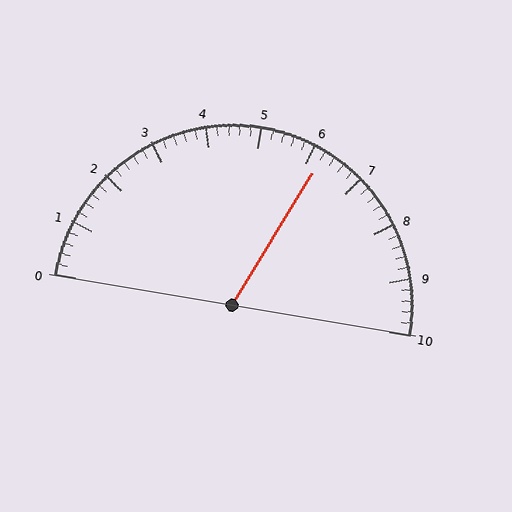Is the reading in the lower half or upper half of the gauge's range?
The reading is in the upper half of the range (0 to 10).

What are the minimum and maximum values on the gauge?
The gauge ranges from 0 to 10.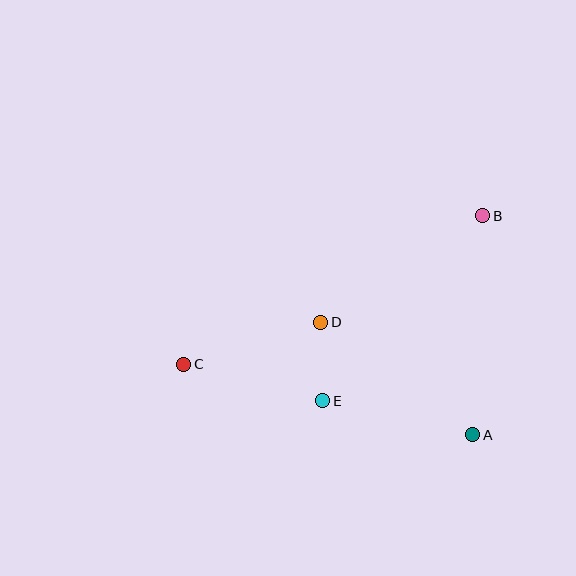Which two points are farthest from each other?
Points B and C are farthest from each other.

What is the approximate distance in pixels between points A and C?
The distance between A and C is approximately 298 pixels.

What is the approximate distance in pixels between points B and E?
The distance between B and E is approximately 245 pixels.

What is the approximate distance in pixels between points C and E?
The distance between C and E is approximately 144 pixels.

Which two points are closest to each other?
Points D and E are closest to each other.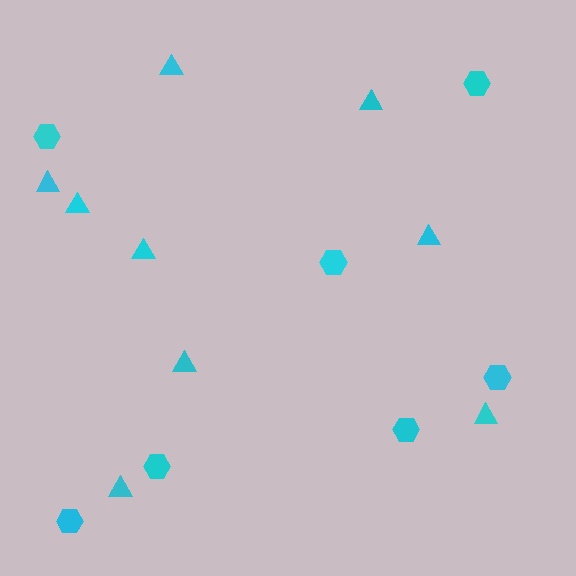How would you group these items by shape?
There are 2 groups: one group of hexagons (7) and one group of triangles (9).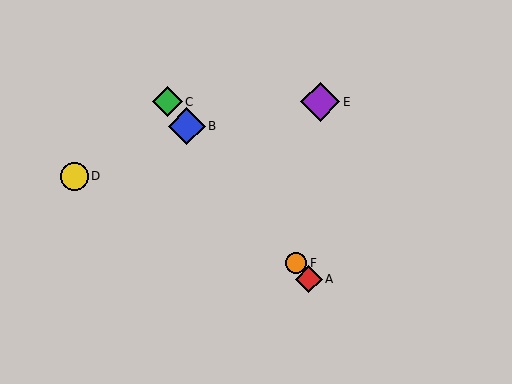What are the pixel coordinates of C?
Object C is at (167, 102).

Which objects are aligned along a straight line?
Objects A, B, C, F are aligned along a straight line.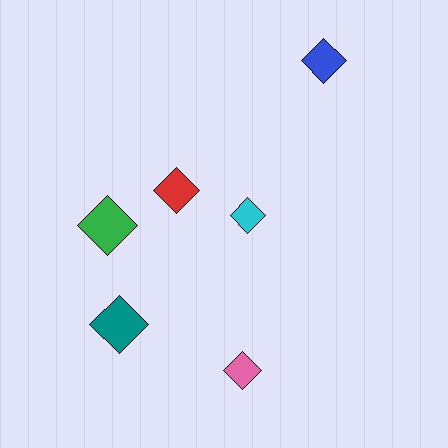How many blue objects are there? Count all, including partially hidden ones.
There is 1 blue object.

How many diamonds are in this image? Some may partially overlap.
There are 6 diamonds.